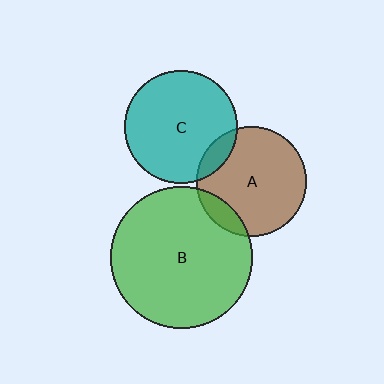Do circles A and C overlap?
Yes.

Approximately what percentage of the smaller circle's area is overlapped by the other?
Approximately 10%.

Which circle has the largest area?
Circle B (green).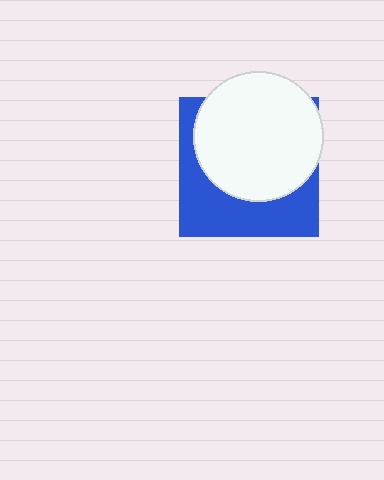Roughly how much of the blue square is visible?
A small part of it is visible (roughly 42%).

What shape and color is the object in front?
The object in front is a white circle.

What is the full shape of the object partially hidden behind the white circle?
The partially hidden object is a blue square.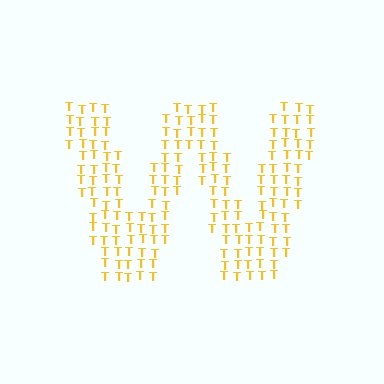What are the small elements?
The small elements are letter T's.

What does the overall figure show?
The overall figure shows the letter W.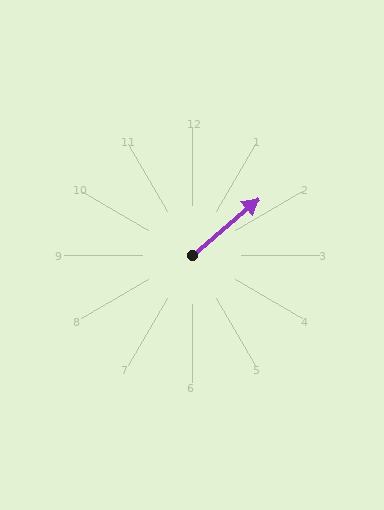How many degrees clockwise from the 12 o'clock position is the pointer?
Approximately 49 degrees.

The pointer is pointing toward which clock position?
Roughly 2 o'clock.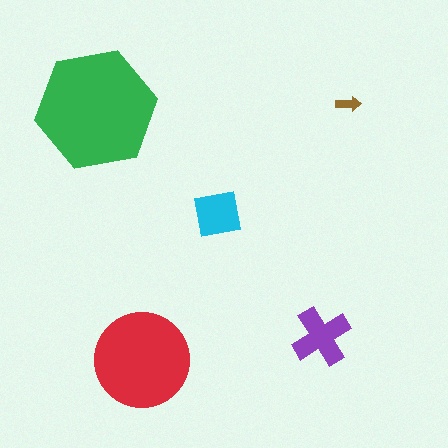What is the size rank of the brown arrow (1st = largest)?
5th.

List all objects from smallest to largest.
The brown arrow, the cyan square, the purple cross, the red circle, the green hexagon.